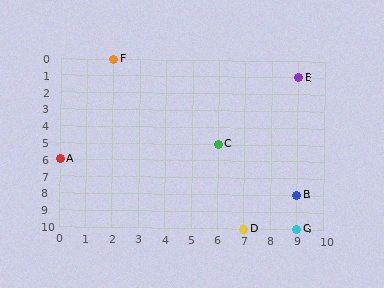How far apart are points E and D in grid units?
Points E and D are 2 columns and 9 rows apart (about 9.2 grid units diagonally).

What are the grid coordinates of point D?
Point D is at grid coordinates (7, 10).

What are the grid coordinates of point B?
Point B is at grid coordinates (9, 8).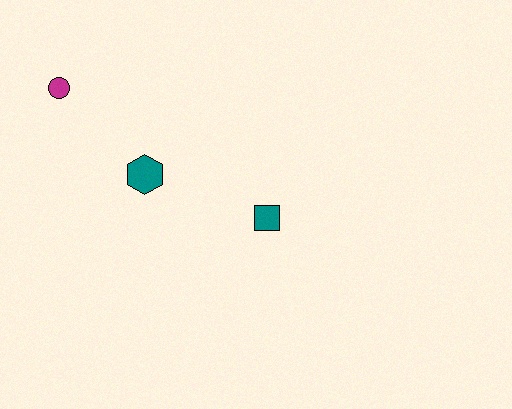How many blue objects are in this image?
There are no blue objects.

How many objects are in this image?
There are 3 objects.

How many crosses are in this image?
There are no crosses.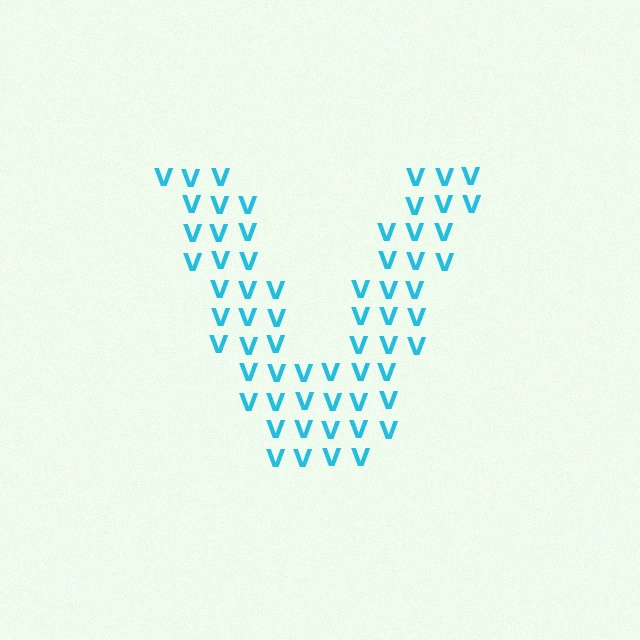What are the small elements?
The small elements are letter V's.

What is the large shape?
The large shape is the letter V.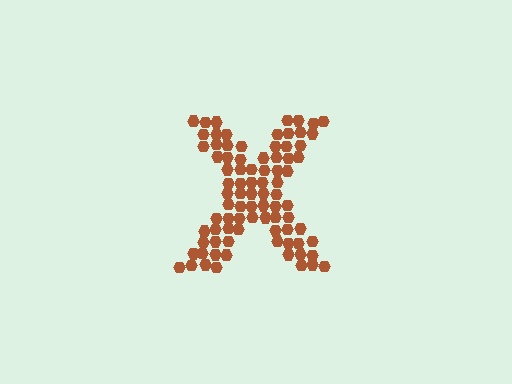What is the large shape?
The large shape is the letter X.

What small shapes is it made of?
It is made of small hexagons.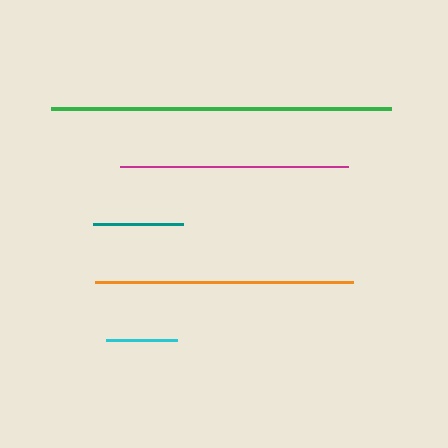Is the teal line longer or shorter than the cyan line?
The teal line is longer than the cyan line.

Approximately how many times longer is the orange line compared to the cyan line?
The orange line is approximately 3.7 times the length of the cyan line.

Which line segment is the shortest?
The cyan line is the shortest at approximately 71 pixels.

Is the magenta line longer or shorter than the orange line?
The orange line is longer than the magenta line.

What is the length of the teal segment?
The teal segment is approximately 89 pixels long.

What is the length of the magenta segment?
The magenta segment is approximately 228 pixels long.